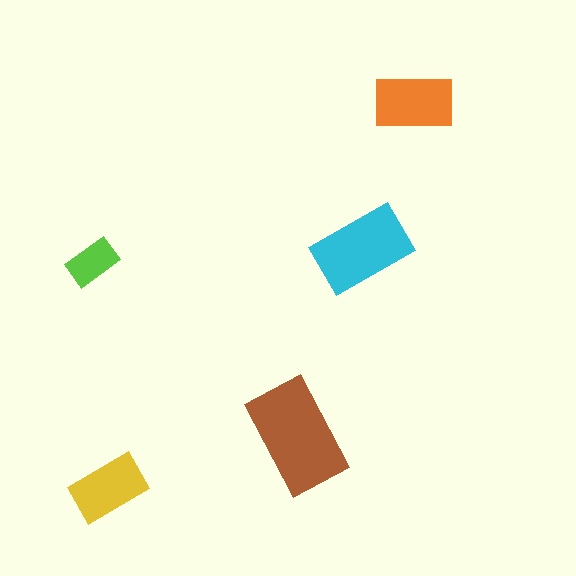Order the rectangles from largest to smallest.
the brown one, the cyan one, the orange one, the yellow one, the lime one.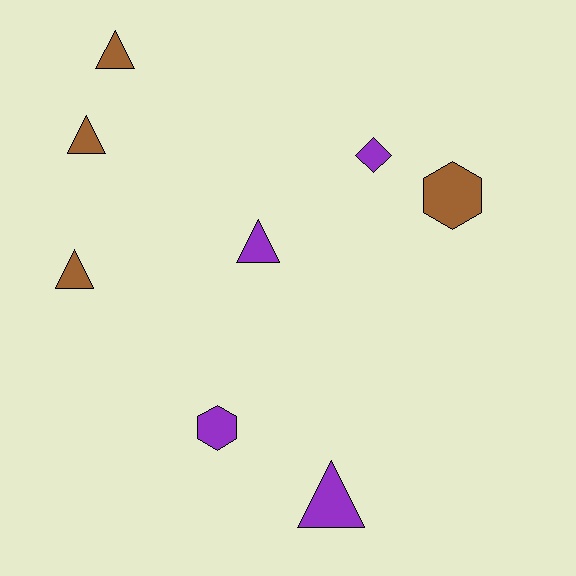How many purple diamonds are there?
There is 1 purple diamond.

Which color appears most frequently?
Brown, with 4 objects.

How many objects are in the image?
There are 8 objects.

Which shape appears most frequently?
Triangle, with 5 objects.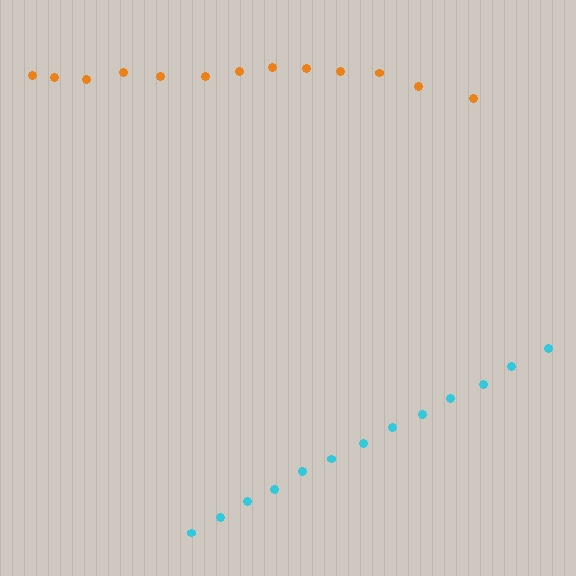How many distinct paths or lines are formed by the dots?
There are 2 distinct paths.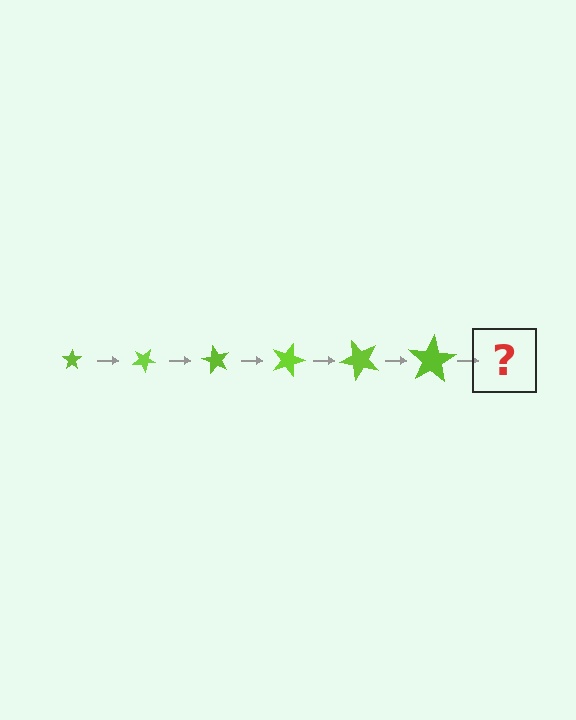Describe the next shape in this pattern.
It should be a star, larger than the previous one and rotated 180 degrees from the start.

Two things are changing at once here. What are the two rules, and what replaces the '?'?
The two rules are that the star grows larger each step and it rotates 30 degrees each step. The '?' should be a star, larger than the previous one and rotated 180 degrees from the start.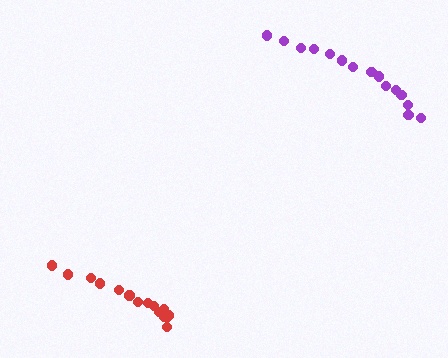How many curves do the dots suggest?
There are 2 distinct paths.